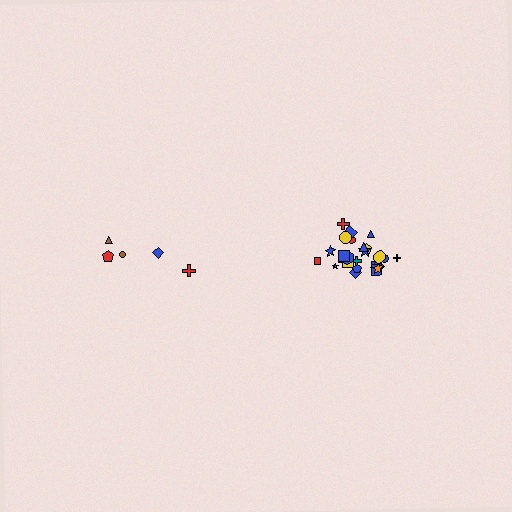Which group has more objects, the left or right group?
The right group.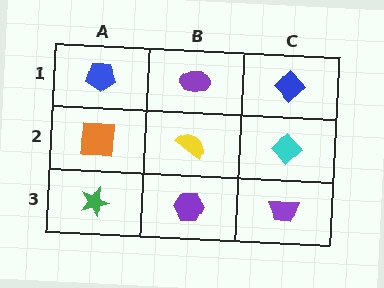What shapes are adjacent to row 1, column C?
A cyan diamond (row 2, column C), a purple ellipse (row 1, column B).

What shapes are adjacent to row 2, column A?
A blue pentagon (row 1, column A), a green star (row 3, column A), a yellow semicircle (row 2, column B).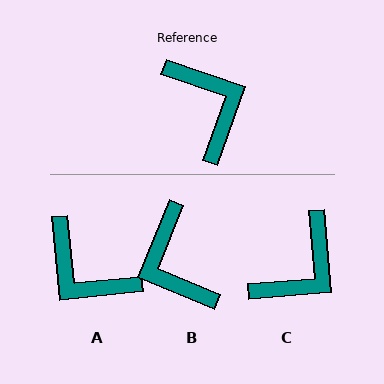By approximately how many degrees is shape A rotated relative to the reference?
Approximately 155 degrees clockwise.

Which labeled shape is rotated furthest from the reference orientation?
B, about 177 degrees away.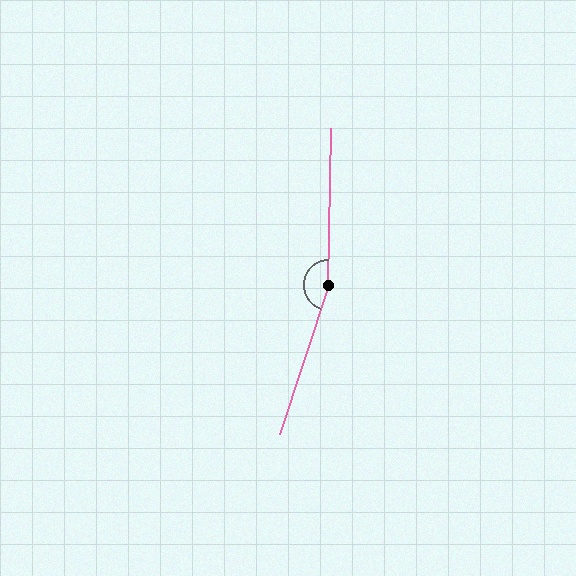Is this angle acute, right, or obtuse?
It is obtuse.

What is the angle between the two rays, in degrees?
Approximately 163 degrees.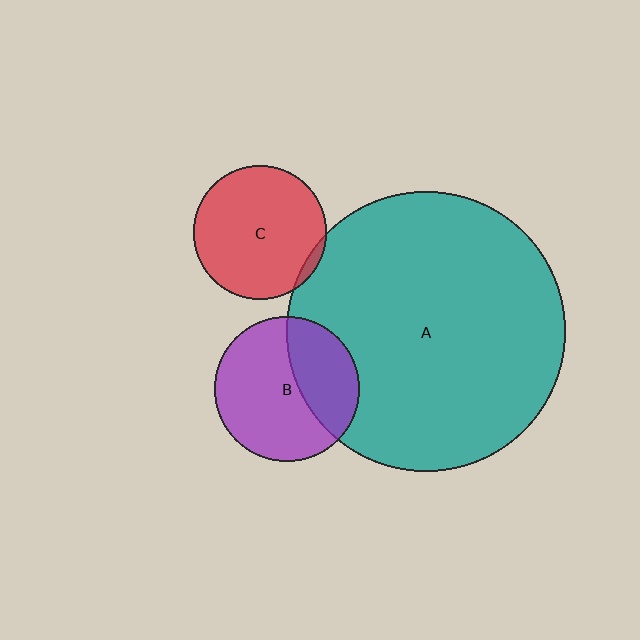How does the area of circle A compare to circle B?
Approximately 3.7 times.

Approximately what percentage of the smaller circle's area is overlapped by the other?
Approximately 5%.